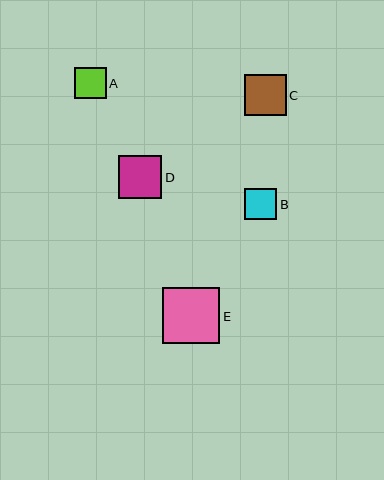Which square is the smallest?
Square A is the smallest with a size of approximately 32 pixels.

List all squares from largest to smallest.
From largest to smallest: E, D, C, B, A.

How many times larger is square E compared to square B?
Square E is approximately 1.8 times the size of square B.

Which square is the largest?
Square E is the largest with a size of approximately 57 pixels.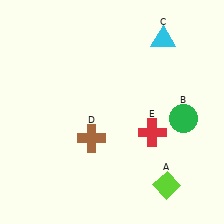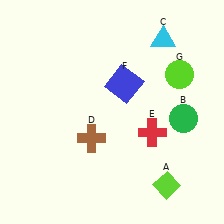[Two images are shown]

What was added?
A blue square (F), a lime circle (G) were added in Image 2.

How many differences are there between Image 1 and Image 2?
There are 2 differences between the two images.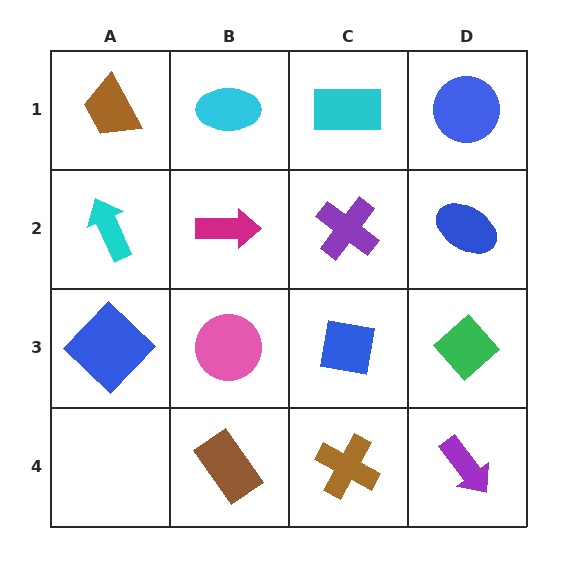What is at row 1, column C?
A cyan rectangle.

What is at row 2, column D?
A blue ellipse.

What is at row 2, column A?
A cyan arrow.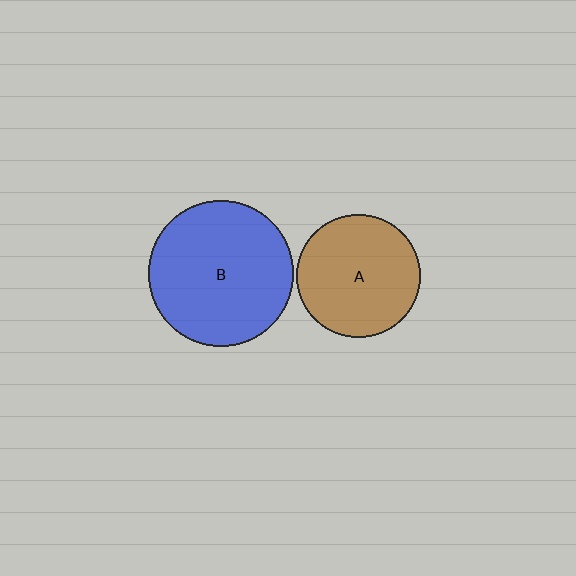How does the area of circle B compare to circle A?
Approximately 1.4 times.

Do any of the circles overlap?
No, none of the circles overlap.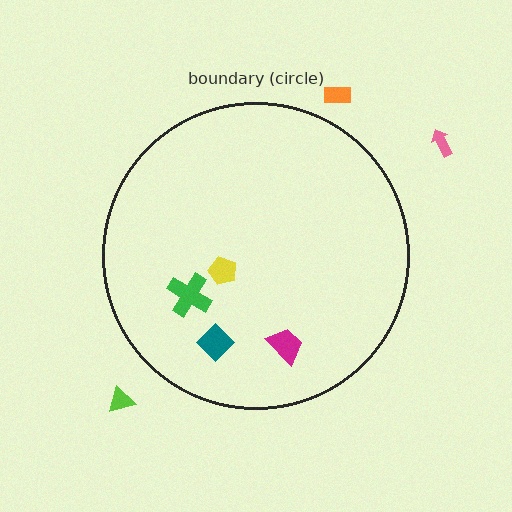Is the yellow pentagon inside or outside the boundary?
Inside.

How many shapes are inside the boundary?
4 inside, 3 outside.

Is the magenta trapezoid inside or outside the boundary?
Inside.